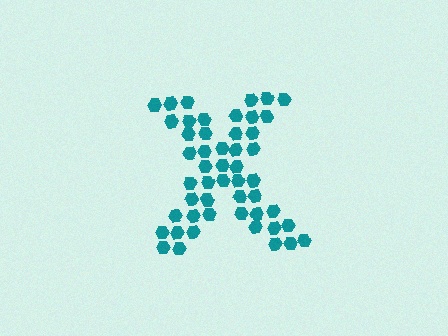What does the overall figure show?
The overall figure shows the letter X.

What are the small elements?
The small elements are hexagons.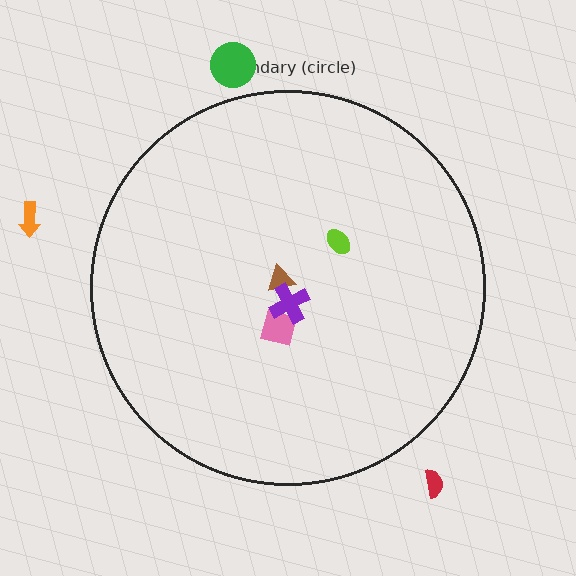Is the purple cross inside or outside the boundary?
Inside.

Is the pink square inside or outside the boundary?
Inside.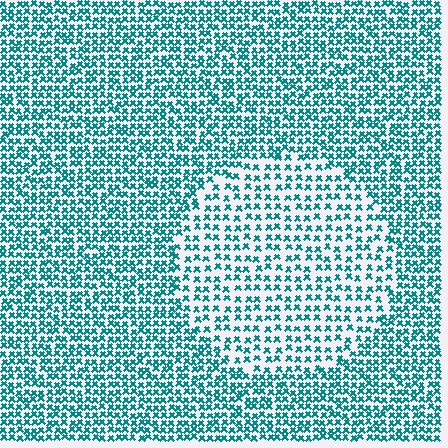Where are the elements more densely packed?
The elements are more densely packed outside the circle boundary.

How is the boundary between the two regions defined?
The boundary is defined by a change in element density (approximately 1.8x ratio). All elements are the same color, size, and shape.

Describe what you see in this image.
The image contains small teal elements arranged at two different densities. A circle-shaped region is visible where the elements are less densely packed than the surrounding area.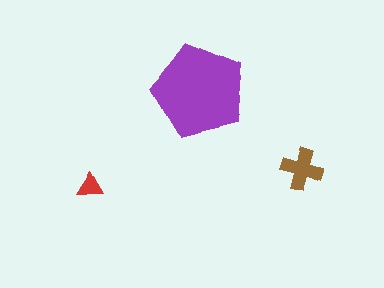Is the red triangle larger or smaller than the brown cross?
Smaller.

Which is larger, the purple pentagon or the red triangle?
The purple pentagon.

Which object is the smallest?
The red triangle.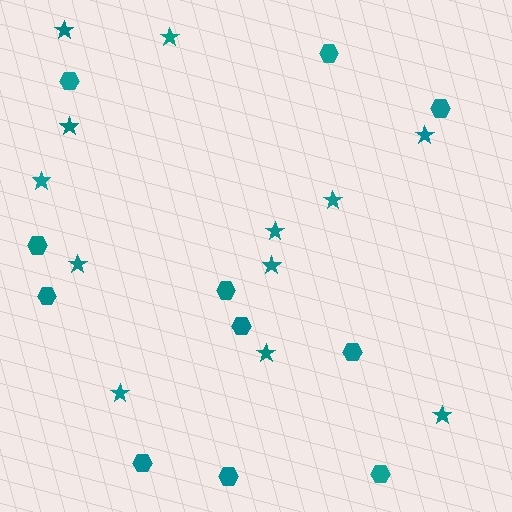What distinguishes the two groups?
There are 2 groups: one group of stars (12) and one group of hexagons (11).